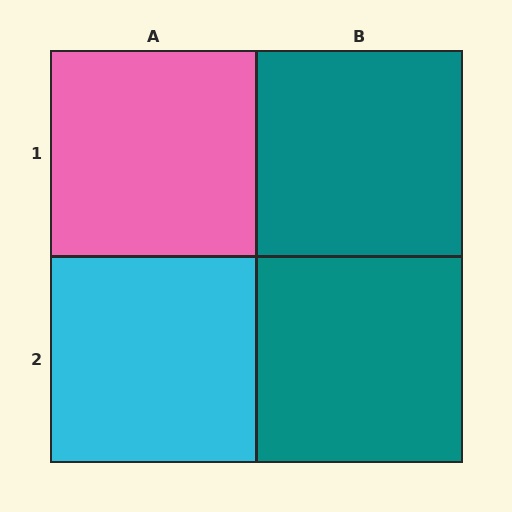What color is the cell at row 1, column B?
Teal.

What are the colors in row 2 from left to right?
Cyan, teal.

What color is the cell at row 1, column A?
Pink.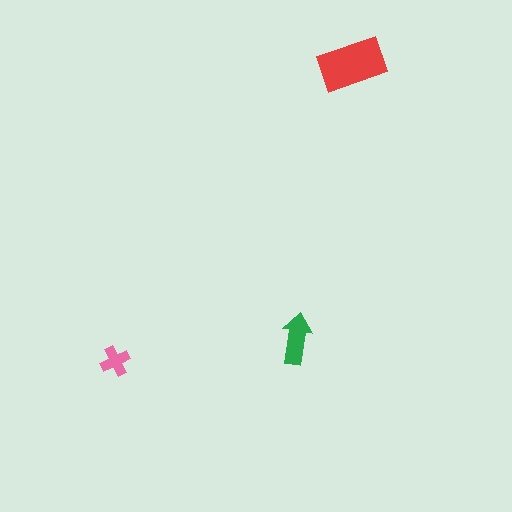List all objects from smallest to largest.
The pink cross, the green arrow, the red rectangle.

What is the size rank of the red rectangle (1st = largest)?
1st.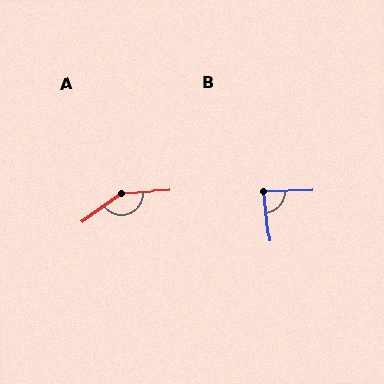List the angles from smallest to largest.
B (85°), A (148°).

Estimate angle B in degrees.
Approximately 85 degrees.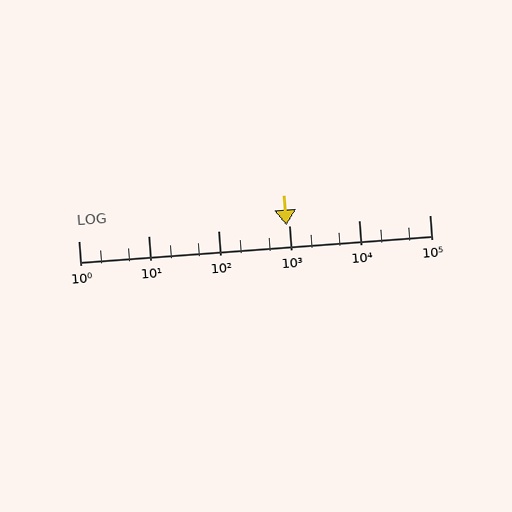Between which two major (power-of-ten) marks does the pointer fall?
The pointer is between 100 and 1000.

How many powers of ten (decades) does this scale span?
The scale spans 5 decades, from 1 to 100000.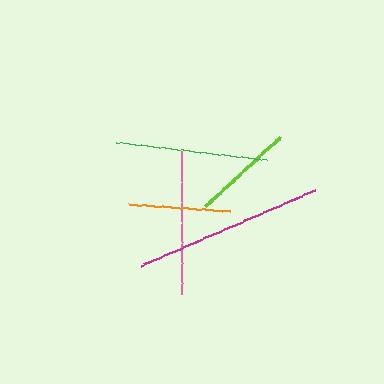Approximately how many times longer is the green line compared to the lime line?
The green line is approximately 1.5 times the length of the lime line.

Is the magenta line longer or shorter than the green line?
The magenta line is longer than the green line.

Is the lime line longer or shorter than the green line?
The green line is longer than the lime line.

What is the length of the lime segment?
The lime segment is approximately 104 pixels long.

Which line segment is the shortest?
The orange line is the shortest at approximately 102 pixels.